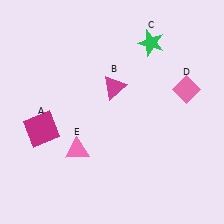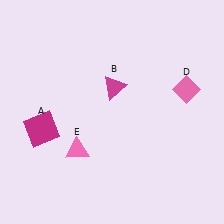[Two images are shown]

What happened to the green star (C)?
The green star (C) was removed in Image 2. It was in the top-right area of Image 1.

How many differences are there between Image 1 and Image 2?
There is 1 difference between the two images.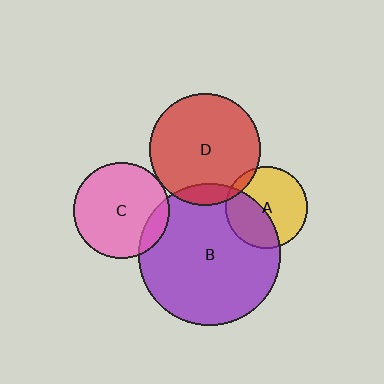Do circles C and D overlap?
Yes.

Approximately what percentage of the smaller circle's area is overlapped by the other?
Approximately 5%.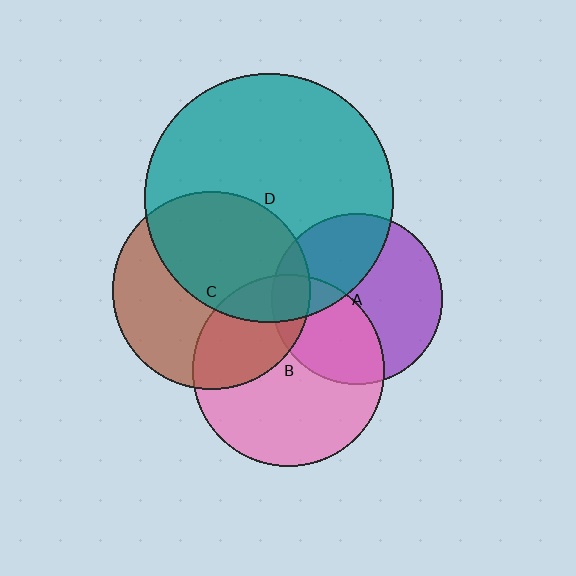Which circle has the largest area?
Circle D (teal).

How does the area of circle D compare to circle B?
Approximately 1.7 times.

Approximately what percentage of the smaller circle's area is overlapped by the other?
Approximately 15%.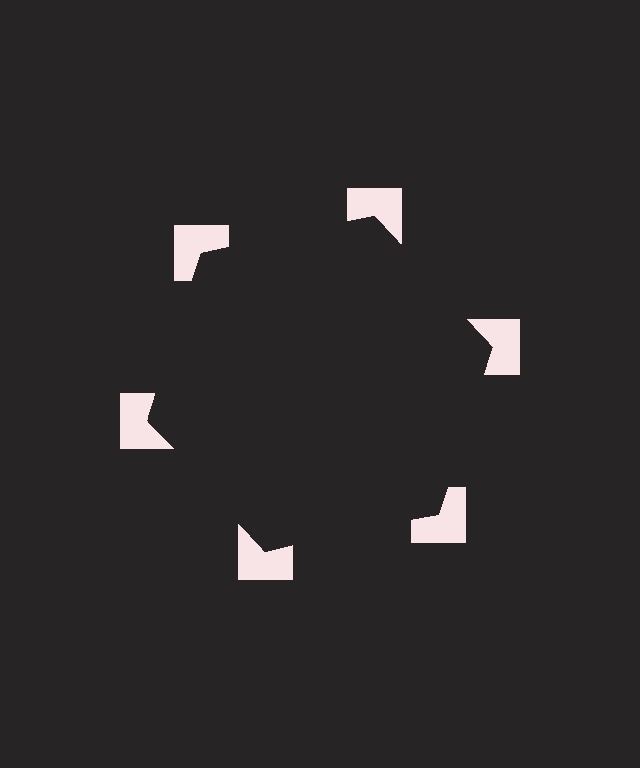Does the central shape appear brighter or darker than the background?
It typically appears slightly darker than the background, even though no actual brightness change is drawn.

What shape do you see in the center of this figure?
An illusory hexagon — its edges are inferred from the aligned wedge cuts in the notched squares, not physically drawn.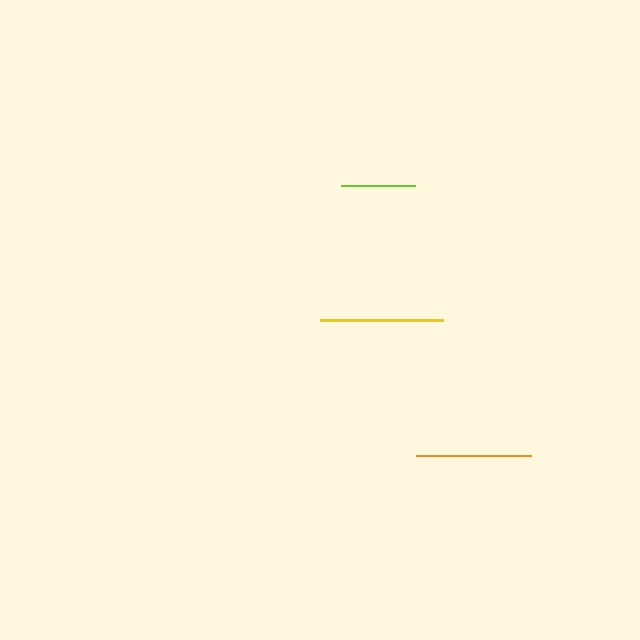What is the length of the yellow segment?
The yellow segment is approximately 123 pixels long.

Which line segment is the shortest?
The lime line is the shortest at approximately 75 pixels.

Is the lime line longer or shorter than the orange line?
The orange line is longer than the lime line.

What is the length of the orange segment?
The orange segment is approximately 115 pixels long.